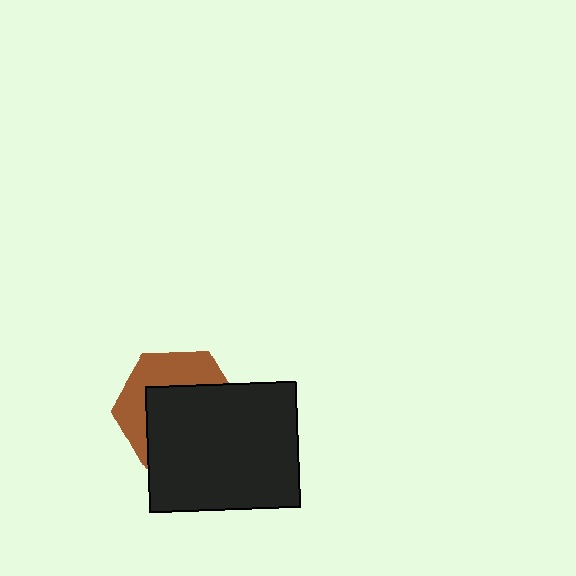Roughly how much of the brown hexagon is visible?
A small part of it is visible (roughly 40%).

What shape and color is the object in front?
The object in front is a black rectangle.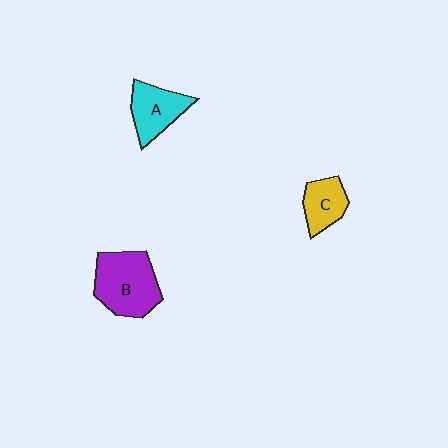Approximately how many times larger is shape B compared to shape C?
Approximately 1.9 times.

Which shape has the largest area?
Shape B (purple).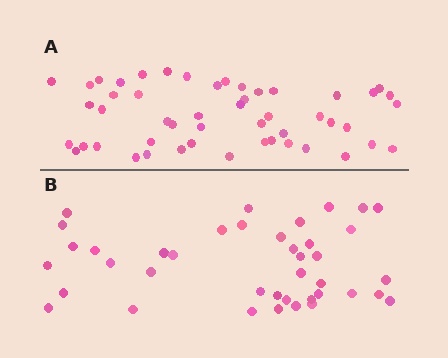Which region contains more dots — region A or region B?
Region A (the top region) has more dots.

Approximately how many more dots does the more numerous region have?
Region A has roughly 10 or so more dots than region B.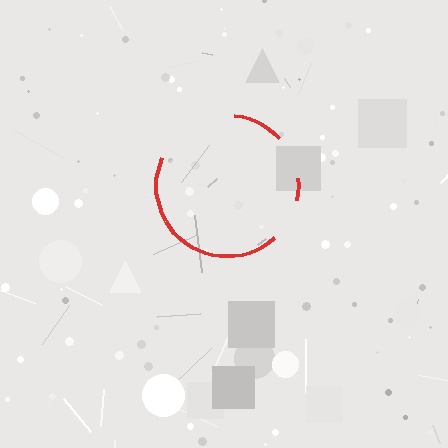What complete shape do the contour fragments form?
The contour fragments form a circle.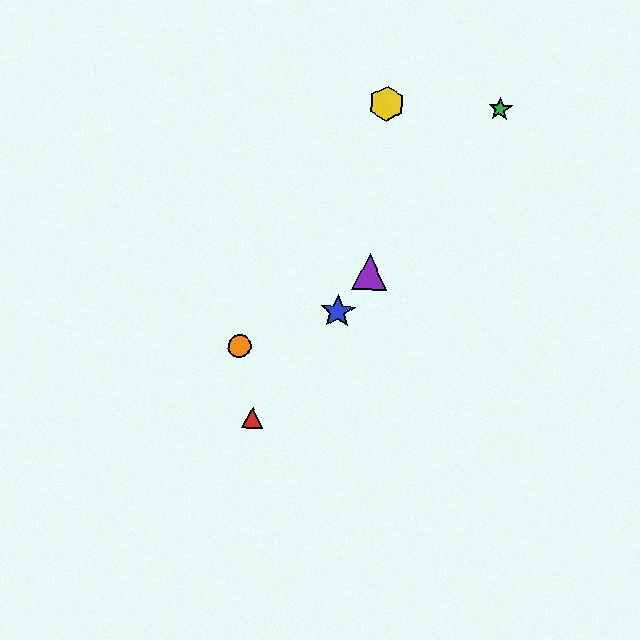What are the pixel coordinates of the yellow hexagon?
The yellow hexagon is at (387, 104).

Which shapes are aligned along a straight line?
The red triangle, the blue star, the green star, the purple triangle are aligned along a straight line.